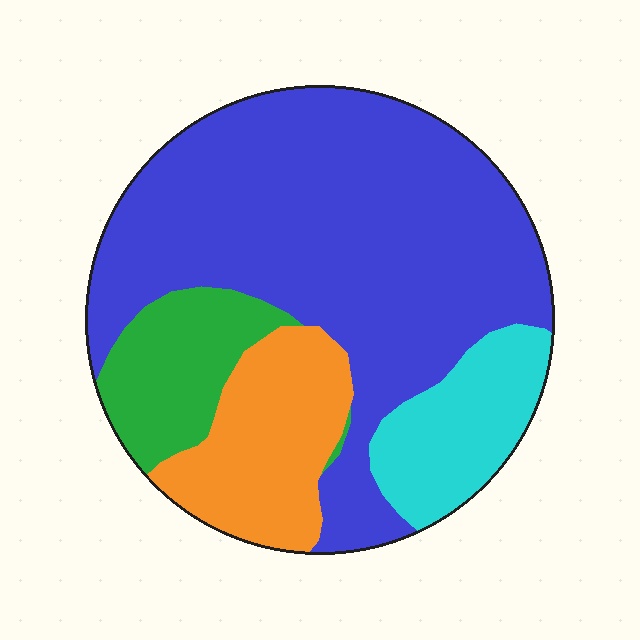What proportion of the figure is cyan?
Cyan takes up about one eighth (1/8) of the figure.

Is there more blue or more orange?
Blue.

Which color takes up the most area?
Blue, at roughly 60%.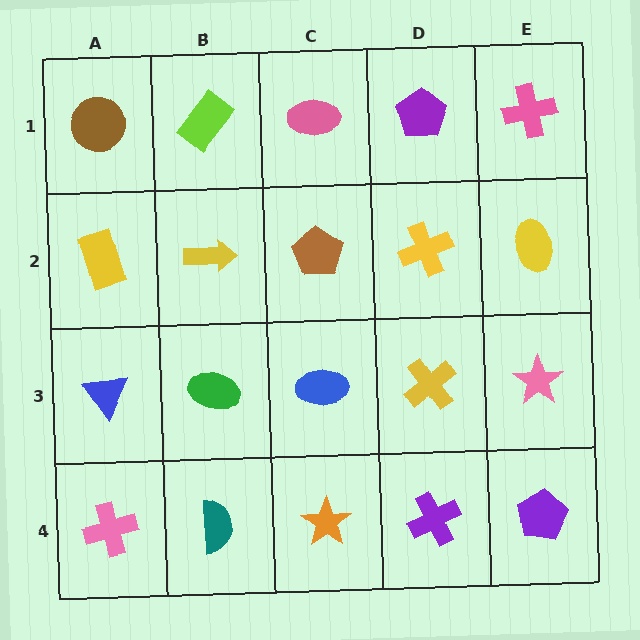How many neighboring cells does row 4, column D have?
3.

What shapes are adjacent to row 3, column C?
A brown pentagon (row 2, column C), an orange star (row 4, column C), a green ellipse (row 3, column B), a yellow cross (row 3, column D).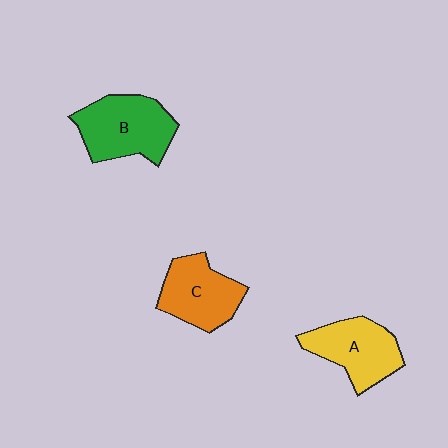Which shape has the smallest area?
Shape C (orange).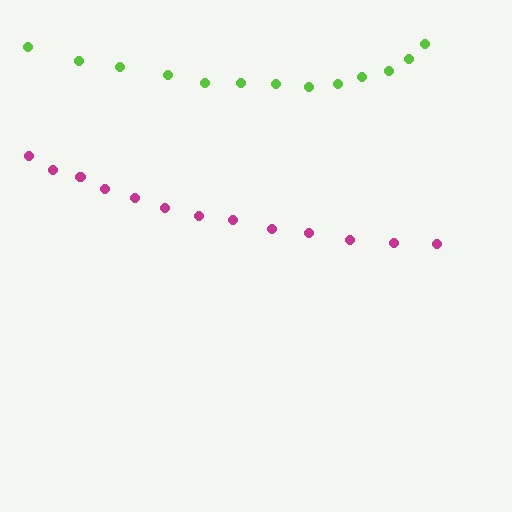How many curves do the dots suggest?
There are 2 distinct paths.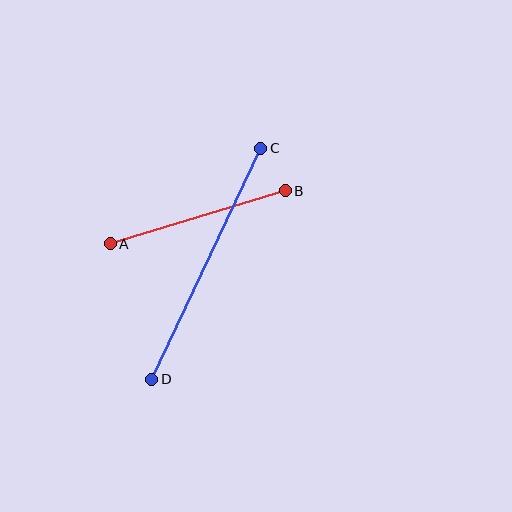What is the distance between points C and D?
The distance is approximately 255 pixels.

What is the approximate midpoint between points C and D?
The midpoint is at approximately (206, 264) pixels.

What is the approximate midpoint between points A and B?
The midpoint is at approximately (198, 217) pixels.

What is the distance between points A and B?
The distance is approximately 183 pixels.